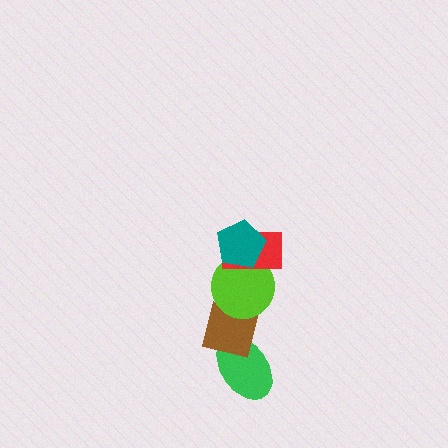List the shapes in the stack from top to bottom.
From top to bottom: the teal pentagon, the red rectangle, the lime circle, the brown square, the green ellipse.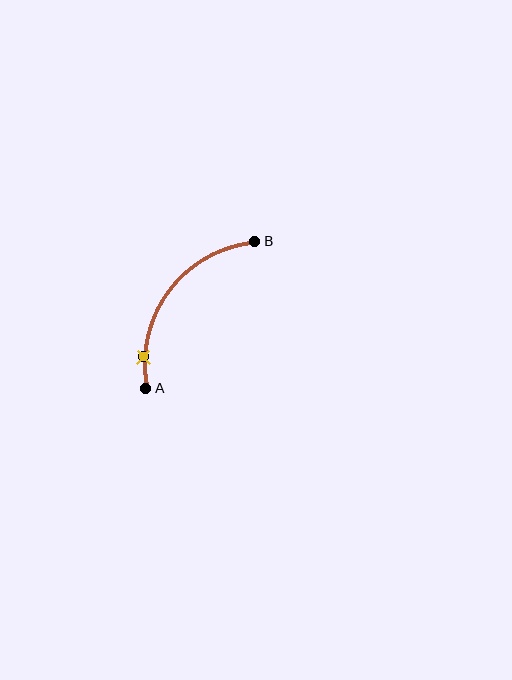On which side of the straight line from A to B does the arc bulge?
The arc bulges above and to the left of the straight line connecting A and B.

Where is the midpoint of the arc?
The arc midpoint is the point on the curve farthest from the straight line joining A and B. It sits above and to the left of that line.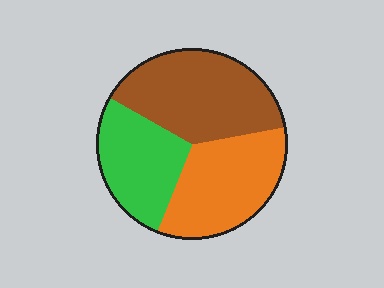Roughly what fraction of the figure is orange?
Orange takes up about one third (1/3) of the figure.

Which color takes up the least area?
Green, at roughly 25%.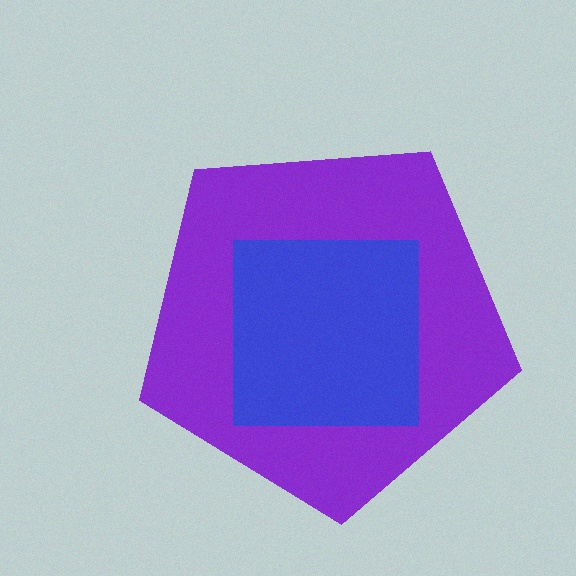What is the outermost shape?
The purple pentagon.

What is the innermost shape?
The blue square.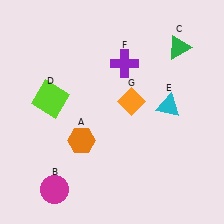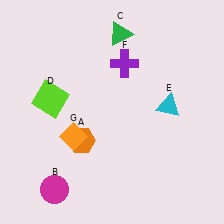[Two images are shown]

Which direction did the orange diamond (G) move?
The orange diamond (G) moved left.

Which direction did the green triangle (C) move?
The green triangle (C) moved left.